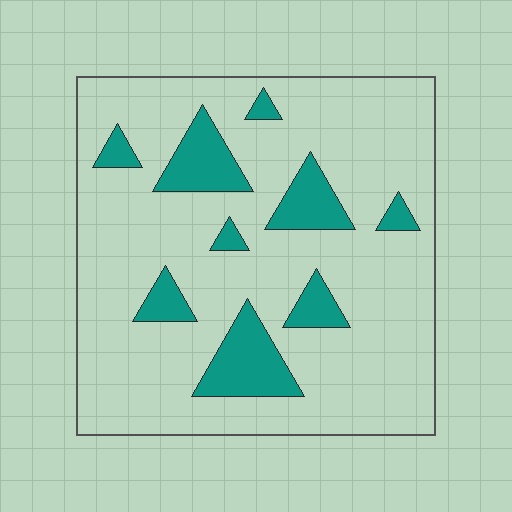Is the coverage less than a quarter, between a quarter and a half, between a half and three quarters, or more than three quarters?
Less than a quarter.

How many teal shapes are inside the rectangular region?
9.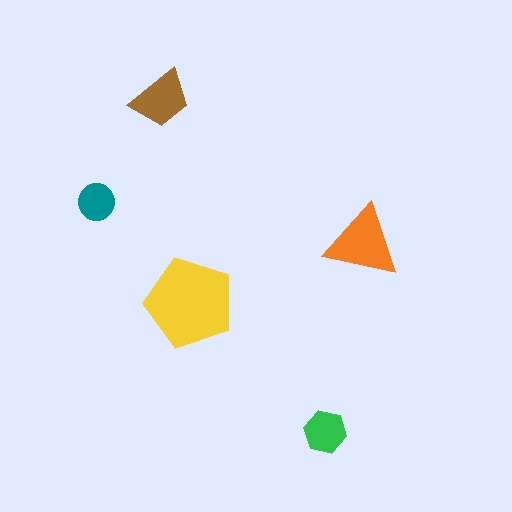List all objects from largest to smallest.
The yellow pentagon, the orange triangle, the brown trapezoid, the green hexagon, the teal circle.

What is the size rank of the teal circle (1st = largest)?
5th.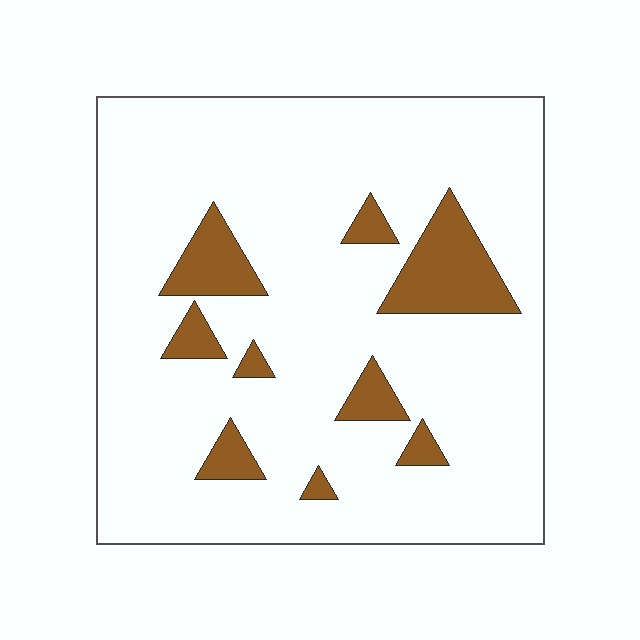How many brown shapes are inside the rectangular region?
9.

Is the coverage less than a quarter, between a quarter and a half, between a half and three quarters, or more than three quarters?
Less than a quarter.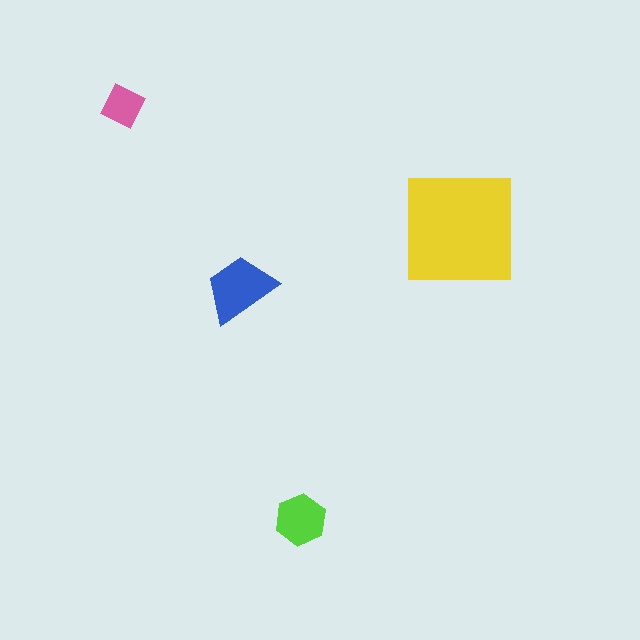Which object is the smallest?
The pink diamond.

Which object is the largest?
The yellow square.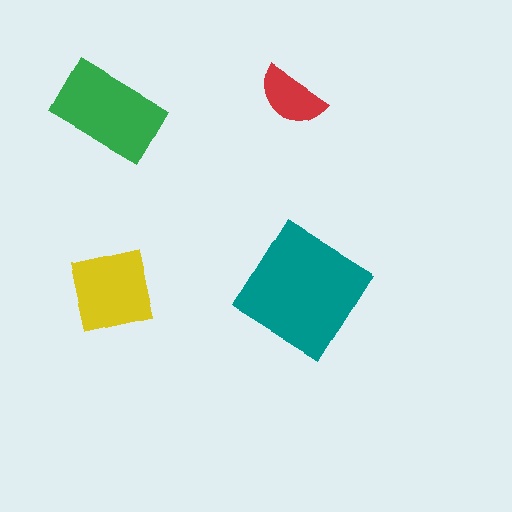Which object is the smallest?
The red semicircle.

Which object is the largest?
The teal diamond.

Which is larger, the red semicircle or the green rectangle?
The green rectangle.